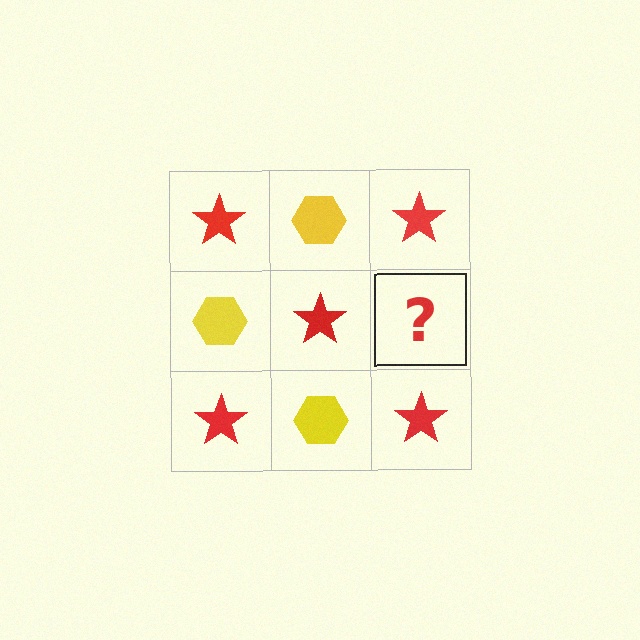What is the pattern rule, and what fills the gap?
The rule is that it alternates red star and yellow hexagon in a checkerboard pattern. The gap should be filled with a yellow hexagon.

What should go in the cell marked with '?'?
The missing cell should contain a yellow hexagon.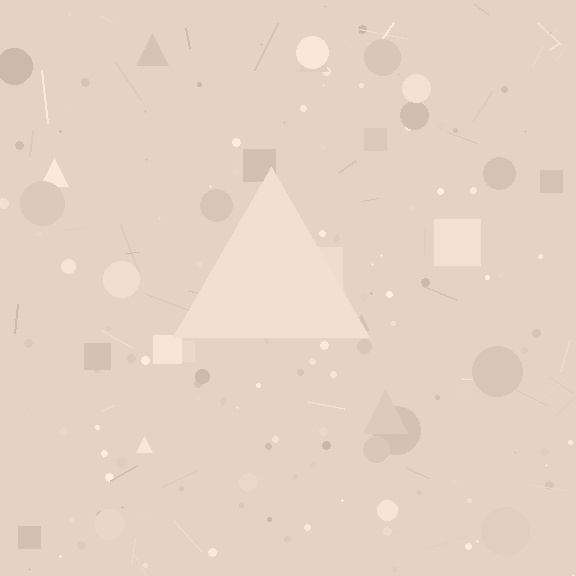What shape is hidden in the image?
A triangle is hidden in the image.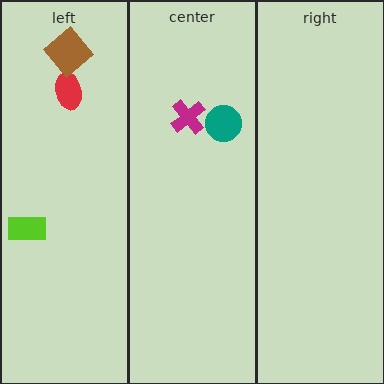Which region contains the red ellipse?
The left region.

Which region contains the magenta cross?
The center region.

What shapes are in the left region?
The red ellipse, the brown diamond, the lime rectangle.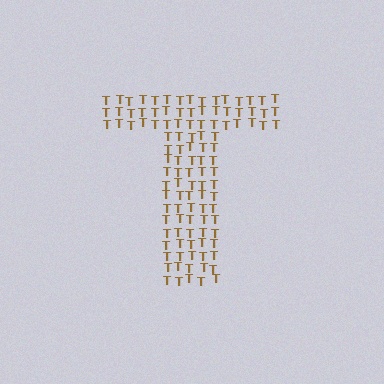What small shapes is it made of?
It is made of small letter T's.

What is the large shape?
The large shape is the letter T.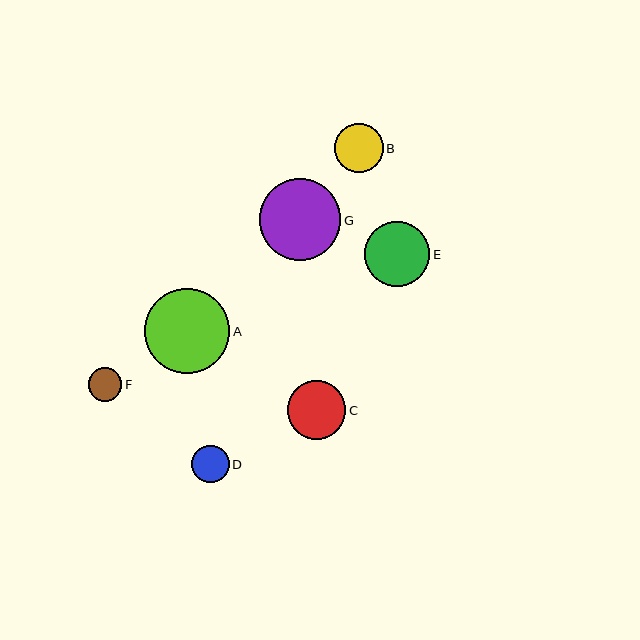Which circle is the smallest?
Circle F is the smallest with a size of approximately 34 pixels.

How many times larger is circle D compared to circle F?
Circle D is approximately 1.1 times the size of circle F.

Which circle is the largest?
Circle A is the largest with a size of approximately 85 pixels.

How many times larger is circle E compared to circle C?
Circle E is approximately 1.1 times the size of circle C.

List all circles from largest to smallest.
From largest to smallest: A, G, E, C, B, D, F.